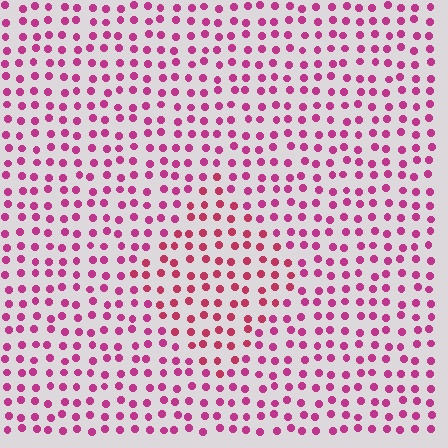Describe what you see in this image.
The image is filled with small magenta elements in a uniform arrangement. A diamond-shaped region is visible where the elements are tinted to a slightly different hue, forming a subtle color boundary.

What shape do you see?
I see a diamond.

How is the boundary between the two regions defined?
The boundary is defined purely by a slight shift in hue (about 20 degrees). Spacing, size, and orientation are identical on both sides.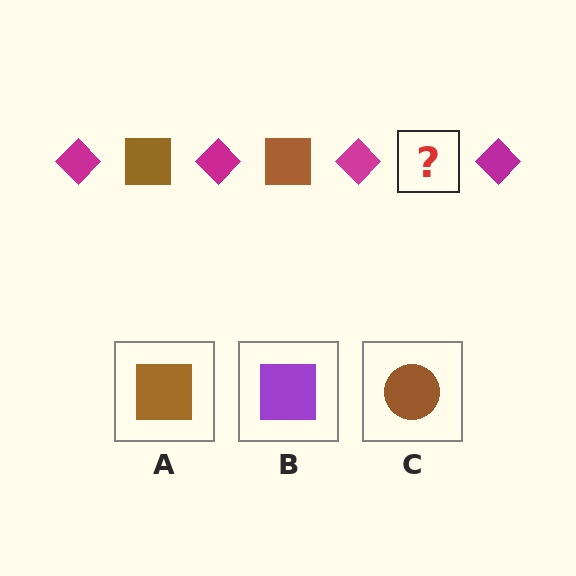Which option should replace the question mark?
Option A.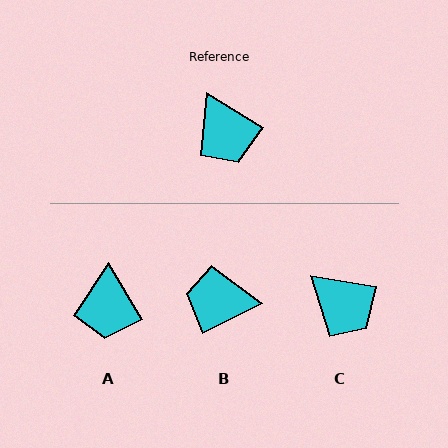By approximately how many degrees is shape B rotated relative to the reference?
Approximately 122 degrees clockwise.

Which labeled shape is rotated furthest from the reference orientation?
B, about 122 degrees away.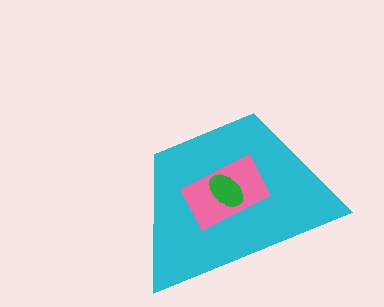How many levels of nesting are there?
3.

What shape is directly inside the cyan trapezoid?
The pink rectangle.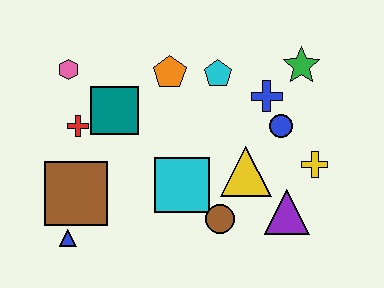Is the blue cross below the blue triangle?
No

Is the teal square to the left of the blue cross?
Yes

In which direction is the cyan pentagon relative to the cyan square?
The cyan pentagon is above the cyan square.